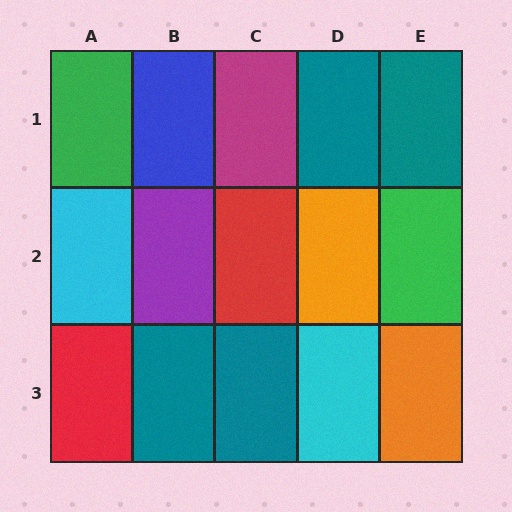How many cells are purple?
1 cell is purple.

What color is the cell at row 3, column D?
Cyan.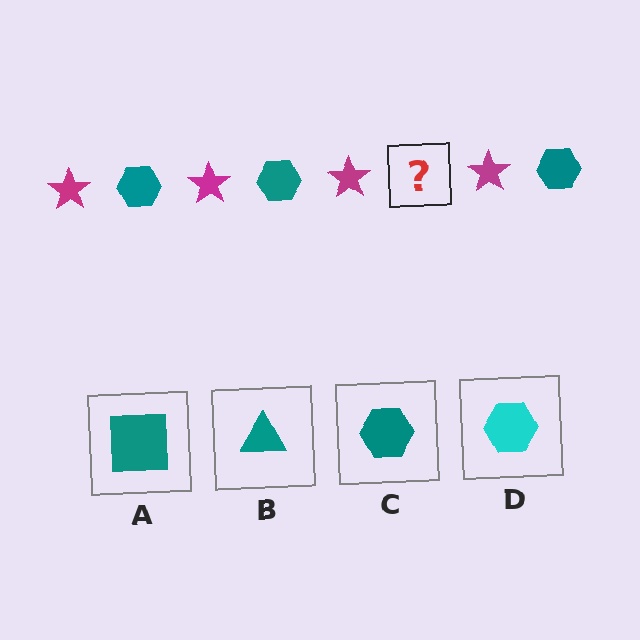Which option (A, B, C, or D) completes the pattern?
C.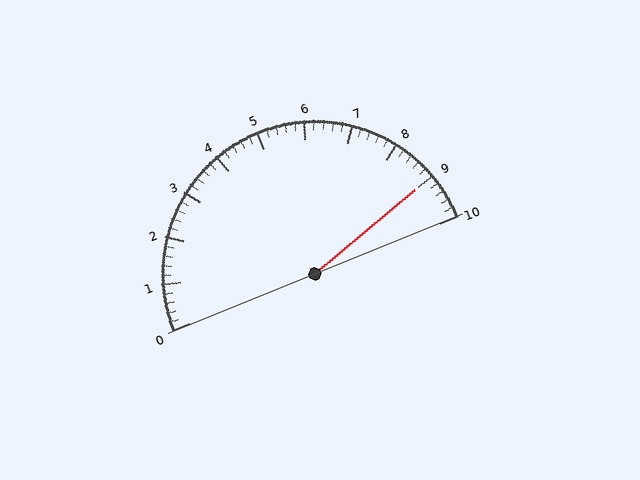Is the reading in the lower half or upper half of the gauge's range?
The reading is in the upper half of the range (0 to 10).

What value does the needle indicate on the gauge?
The needle indicates approximately 9.0.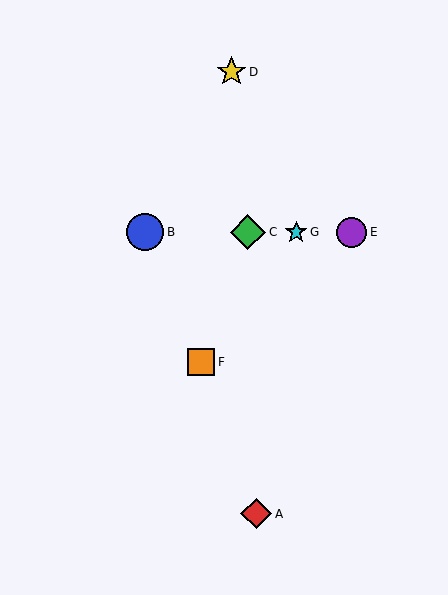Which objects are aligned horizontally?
Objects B, C, E, G are aligned horizontally.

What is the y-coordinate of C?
Object C is at y≈232.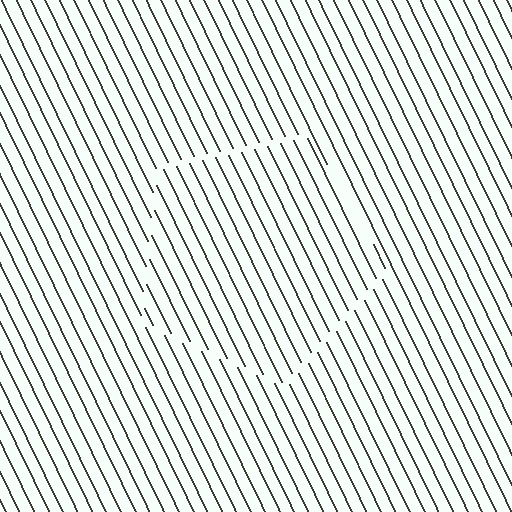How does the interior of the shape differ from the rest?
The interior of the shape contains the same grating, shifted by half a period — the contour is defined by the phase discontinuity where line-ends from the inner and outer gratings abut.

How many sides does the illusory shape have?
5 sides — the line-ends trace a pentagon.